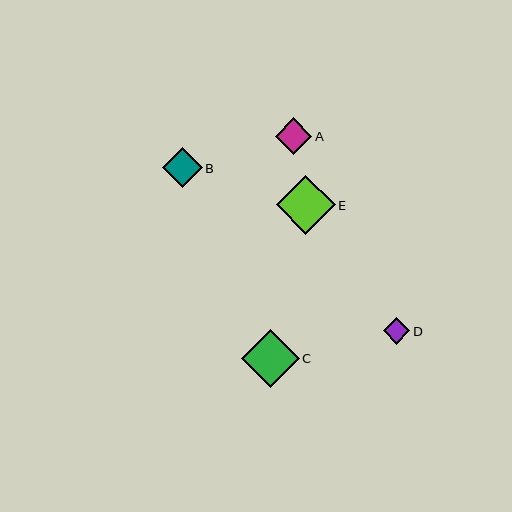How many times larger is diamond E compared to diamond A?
Diamond E is approximately 1.6 times the size of diamond A.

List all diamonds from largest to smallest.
From largest to smallest: E, C, B, A, D.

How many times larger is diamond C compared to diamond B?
Diamond C is approximately 1.5 times the size of diamond B.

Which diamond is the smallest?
Diamond D is the smallest with a size of approximately 27 pixels.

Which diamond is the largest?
Diamond E is the largest with a size of approximately 59 pixels.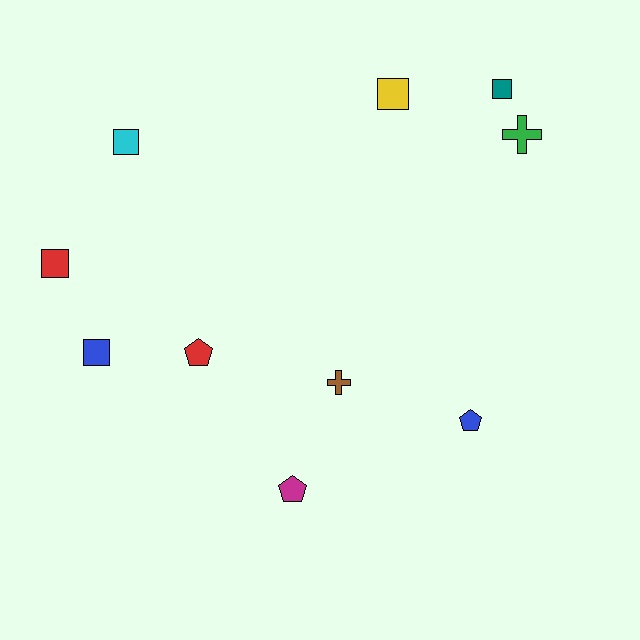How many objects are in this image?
There are 10 objects.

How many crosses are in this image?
There are 2 crosses.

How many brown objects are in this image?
There is 1 brown object.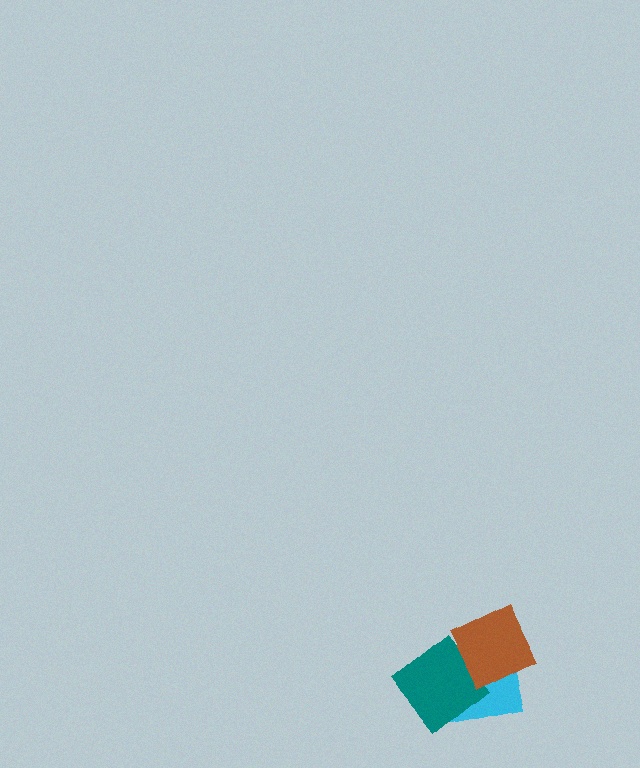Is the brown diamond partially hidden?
No, no other shape covers it.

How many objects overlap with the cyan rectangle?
2 objects overlap with the cyan rectangle.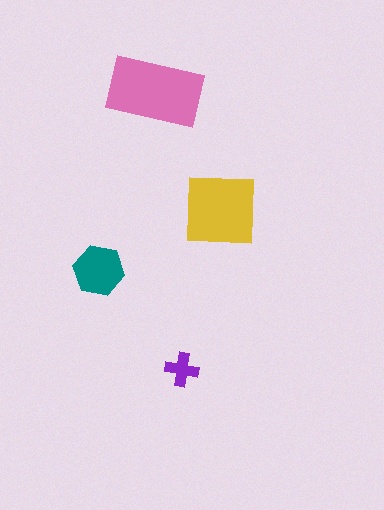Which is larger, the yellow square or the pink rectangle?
The pink rectangle.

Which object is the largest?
The pink rectangle.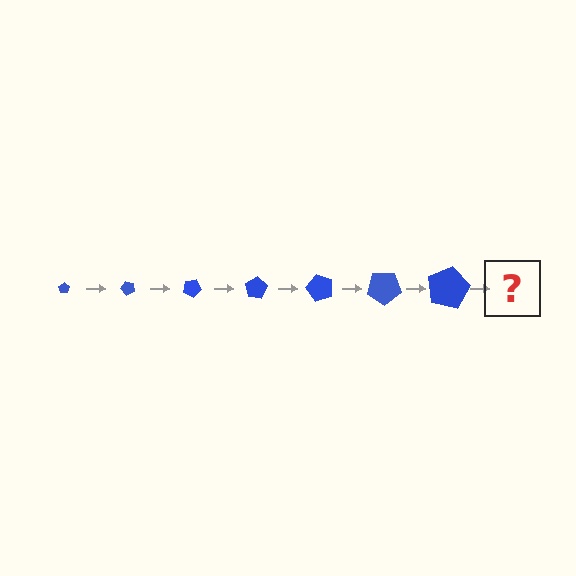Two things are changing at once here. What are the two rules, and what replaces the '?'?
The two rules are that the pentagon grows larger each step and it rotates 50 degrees each step. The '?' should be a pentagon, larger than the previous one and rotated 350 degrees from the start.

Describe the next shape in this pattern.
It should be a pentagon, larger than the previous one and rotated 350 degrees from the start.